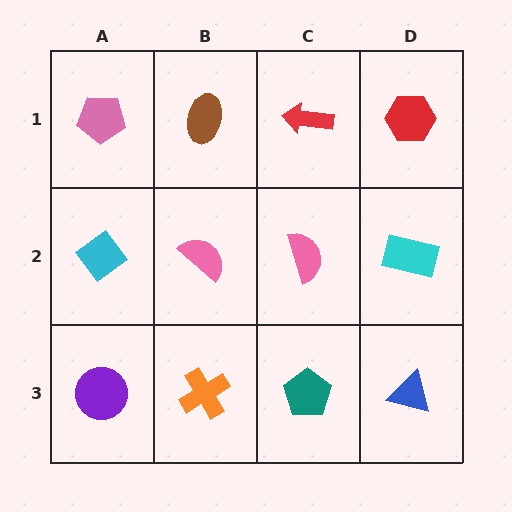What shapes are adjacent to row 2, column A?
A pink pentagon (row 1, column A), a purple circle (row 3, column A), a pink semicircle (row 2, column B).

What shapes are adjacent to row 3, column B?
A pink semicircle (row 2, column B), a purple circle (row 3, column A), a teal pentagon (row 3, column C).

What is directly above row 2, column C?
A red arrow.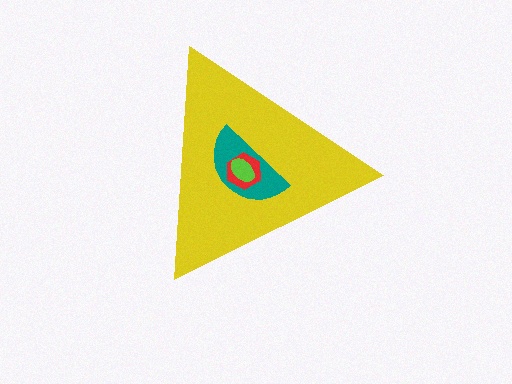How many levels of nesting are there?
4.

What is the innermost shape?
The lime ellipse.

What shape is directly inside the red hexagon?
The lime ellipse.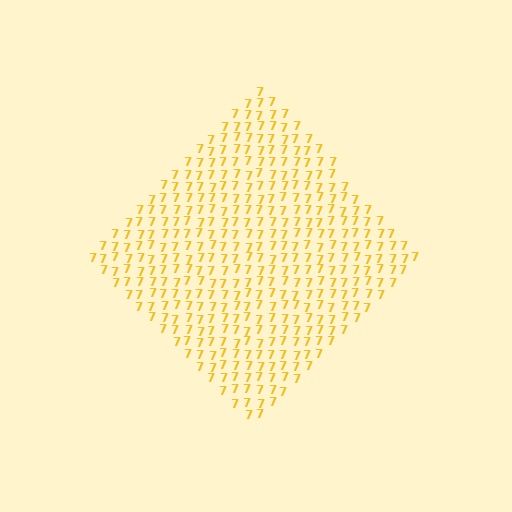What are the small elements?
The small elements are digit 7's.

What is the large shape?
The large shape is a diamond.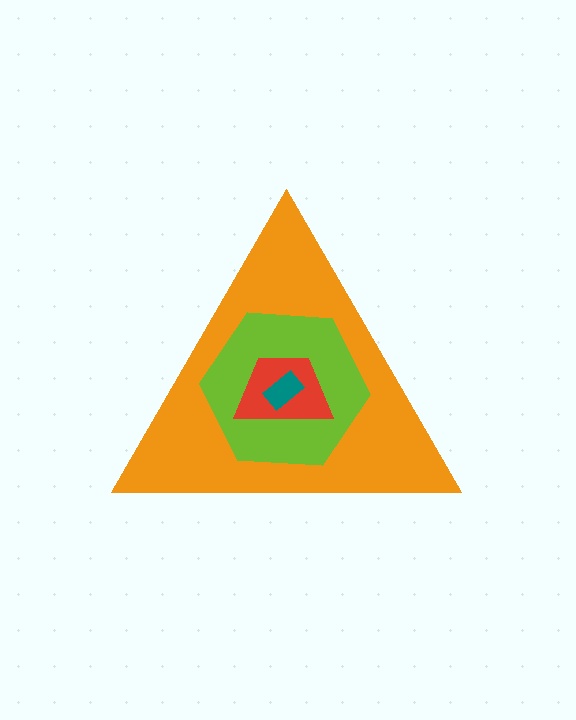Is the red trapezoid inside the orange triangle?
Yes.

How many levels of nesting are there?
4.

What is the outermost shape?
The orange triangle.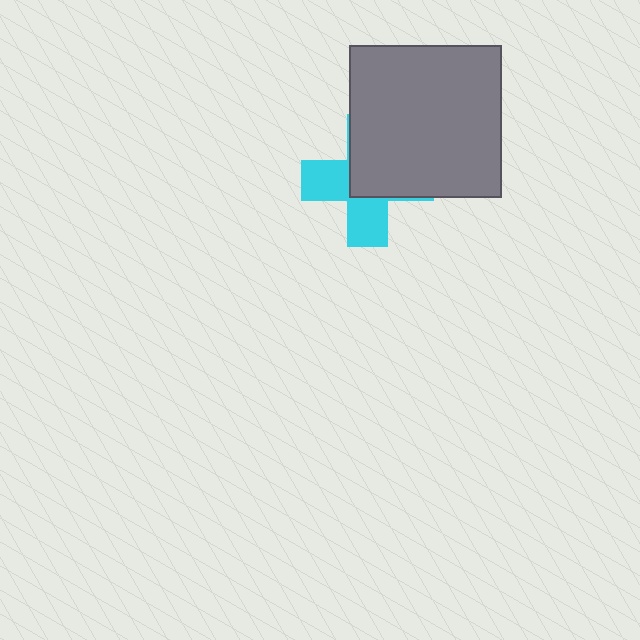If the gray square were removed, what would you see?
You would see the complete cyan cross.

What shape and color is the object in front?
The object in front is a gray square.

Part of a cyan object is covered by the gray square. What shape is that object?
It is a cross.